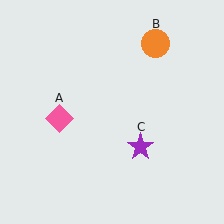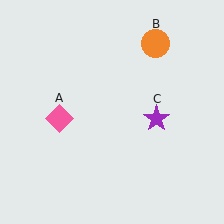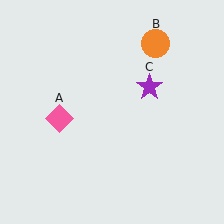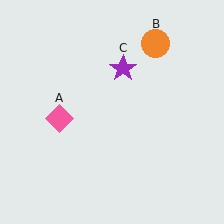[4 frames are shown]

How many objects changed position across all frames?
1 object changed position: purple star (object C).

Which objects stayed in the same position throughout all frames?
Pink diamond (object A) and orange circle (object B) remained stationary.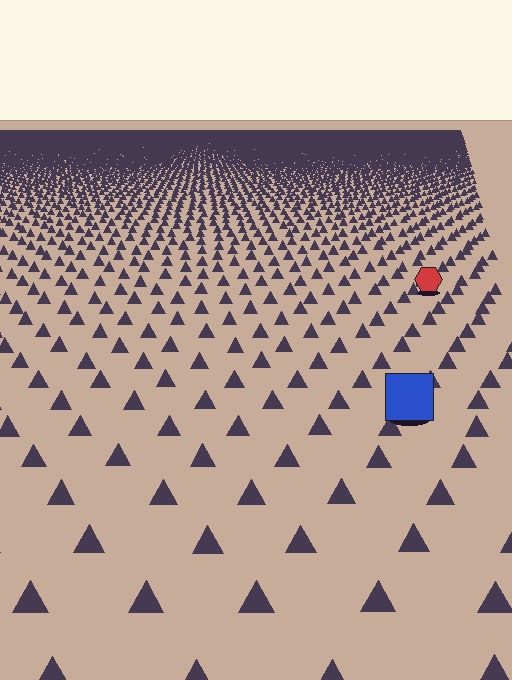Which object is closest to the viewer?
The blue square is closest. The texture marks near it are larger and more spread out.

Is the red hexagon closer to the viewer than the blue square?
No. The blue square is closer — you can tell from the texture gradient: the ground texture is coarser near it.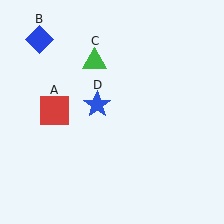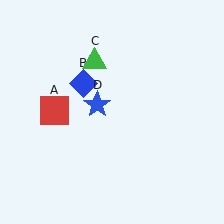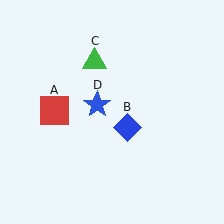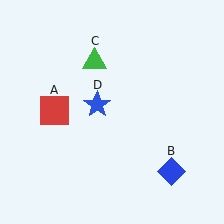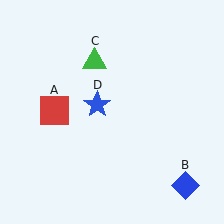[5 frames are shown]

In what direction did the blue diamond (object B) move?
The blue diamond (object B) moved down and to the right.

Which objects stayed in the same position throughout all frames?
Red square (object A) and green triangle (object C) and blue star (object D) remained stationary.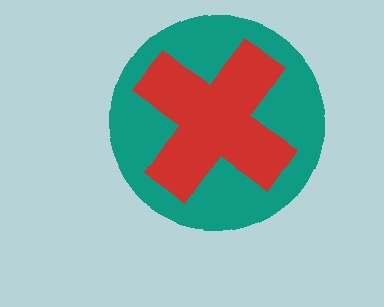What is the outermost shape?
The teal circle.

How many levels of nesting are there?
2.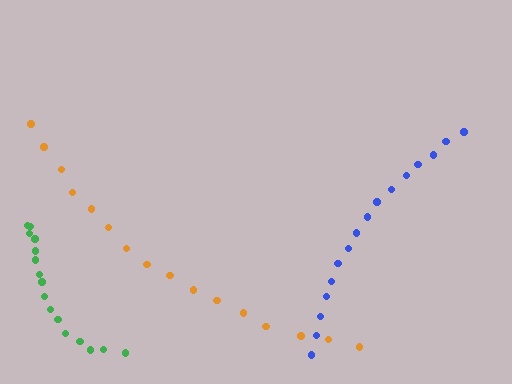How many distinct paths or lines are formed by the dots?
There are 3 distinct paths.